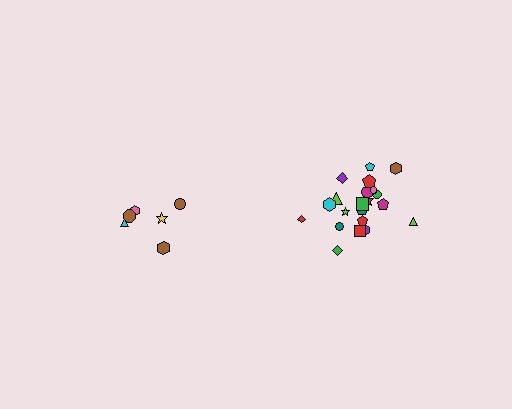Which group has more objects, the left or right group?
The right group.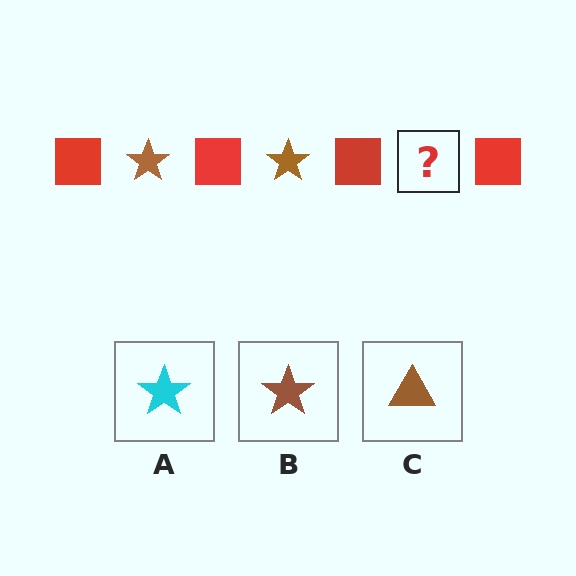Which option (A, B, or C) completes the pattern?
B.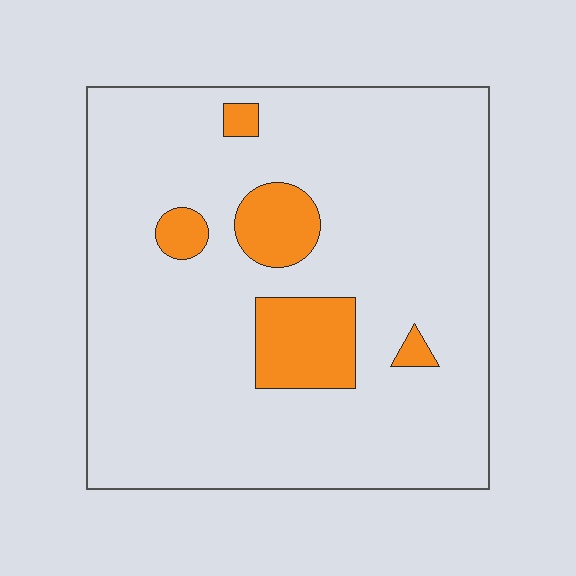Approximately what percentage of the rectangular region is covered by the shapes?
Approximately 10%.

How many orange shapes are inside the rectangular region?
5.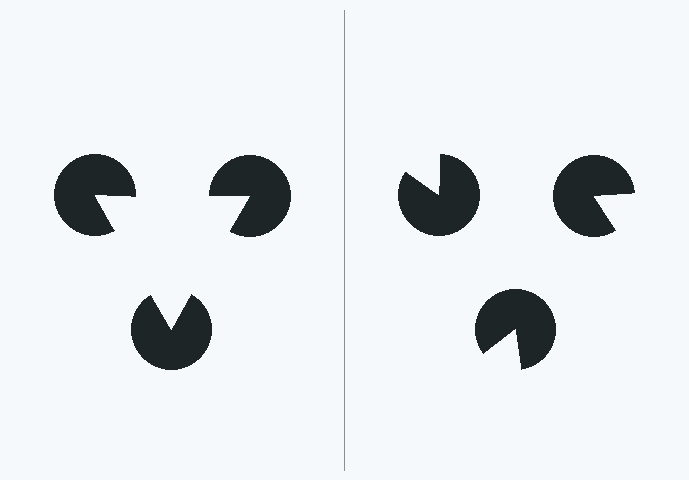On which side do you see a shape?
An illusory triangle appears on the left side. On the right side the wedge cuts are rotated, so no coherent shape forms.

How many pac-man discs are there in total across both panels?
6 — 3 on each side.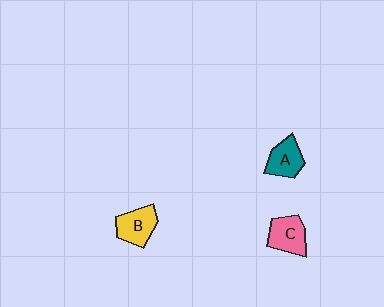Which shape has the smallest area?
Shape A (teal).